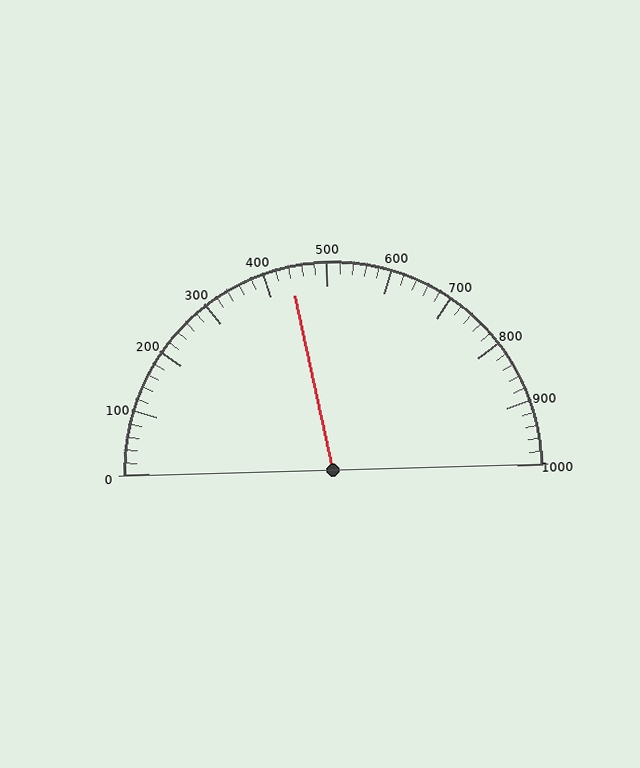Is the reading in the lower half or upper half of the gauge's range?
The reading is in the lower half of the range (0 to 1000).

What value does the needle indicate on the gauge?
The needle indicates approximately 440.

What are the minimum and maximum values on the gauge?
The gauge ranges from 0 to 1000.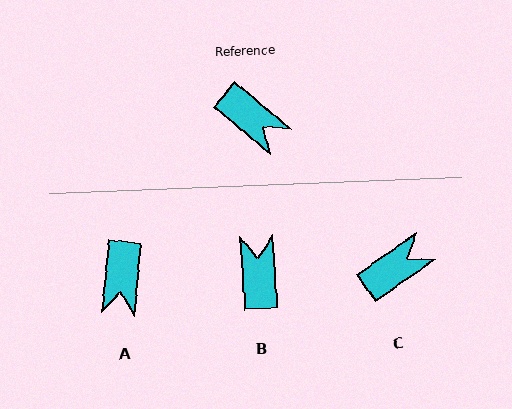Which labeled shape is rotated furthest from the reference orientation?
B, about 133 degrees away.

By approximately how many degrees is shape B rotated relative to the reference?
Approximately 133 degrees counter-clockwise.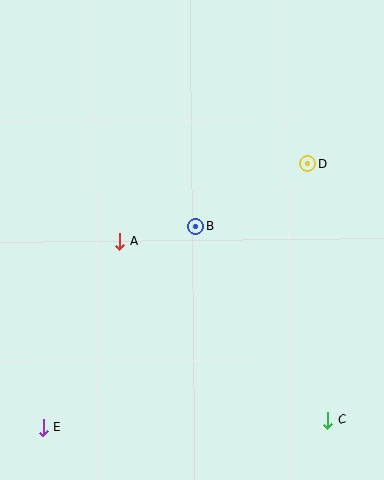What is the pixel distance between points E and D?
The distance between E and D is 374 pixels.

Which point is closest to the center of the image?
Point B at (195, 226) is closest to the center.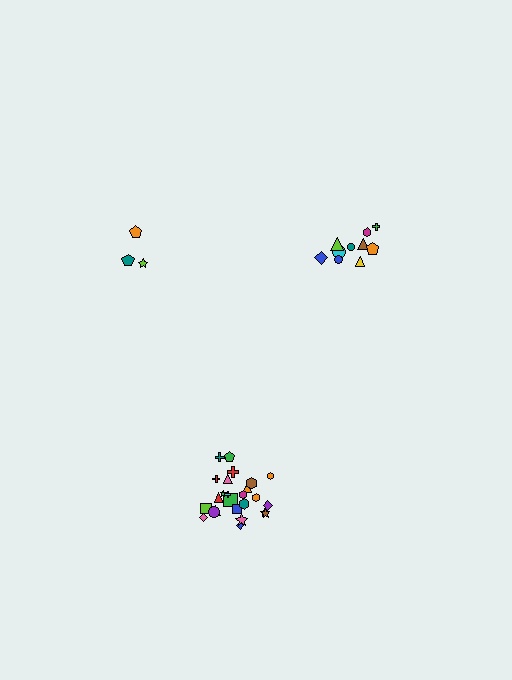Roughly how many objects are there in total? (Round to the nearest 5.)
Roughly 40 objects in total.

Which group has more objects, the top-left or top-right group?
The top-right group.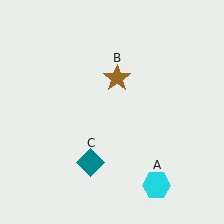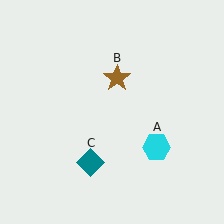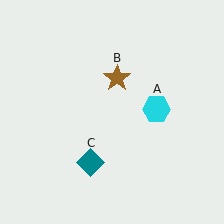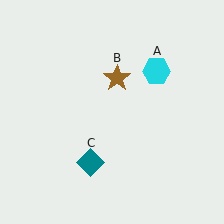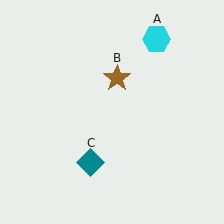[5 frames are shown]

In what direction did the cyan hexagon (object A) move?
The cyan hexagon (object A) moved up.